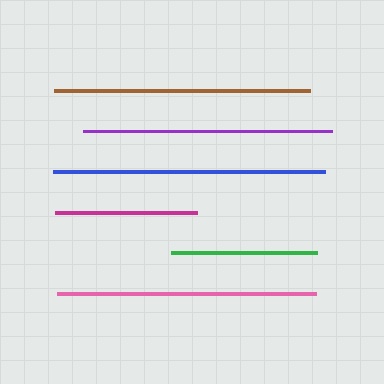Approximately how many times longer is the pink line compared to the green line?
The pink line is approximately 1.8 times the length of the green line.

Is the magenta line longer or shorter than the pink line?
The pink line is longer than the magenta line.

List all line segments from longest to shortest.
From longest to shortest: blue, pink, brown, purple, green, magenta.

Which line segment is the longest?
The blue line is the longest at approximately 272 pixels.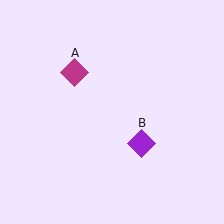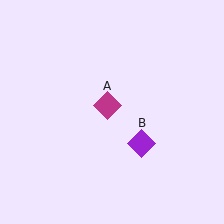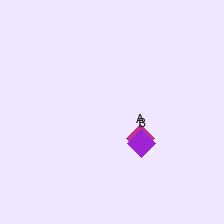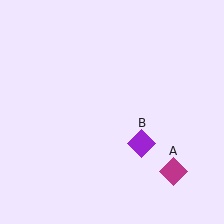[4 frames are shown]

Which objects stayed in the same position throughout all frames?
Purple diamond (object B) remained stationary.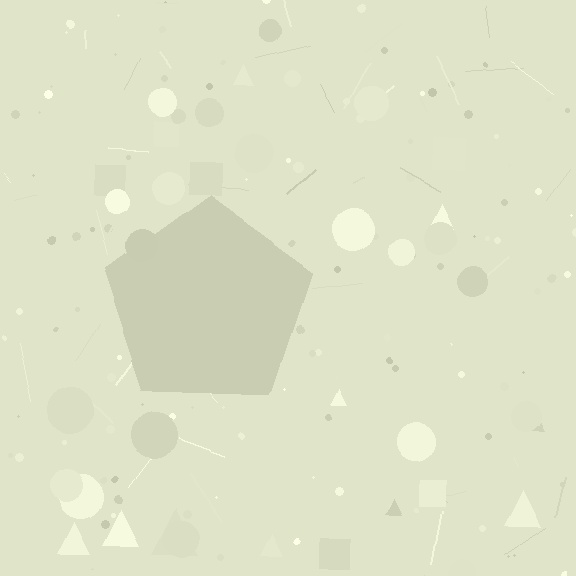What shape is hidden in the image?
A pentagon is hidden in the image.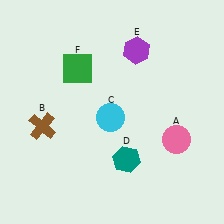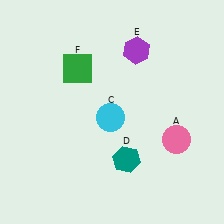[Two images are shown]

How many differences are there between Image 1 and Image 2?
There is 1 difference between the two images.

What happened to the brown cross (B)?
The brown cross (B) was removed in Image 2. It was in the bottom-left area of Image 1.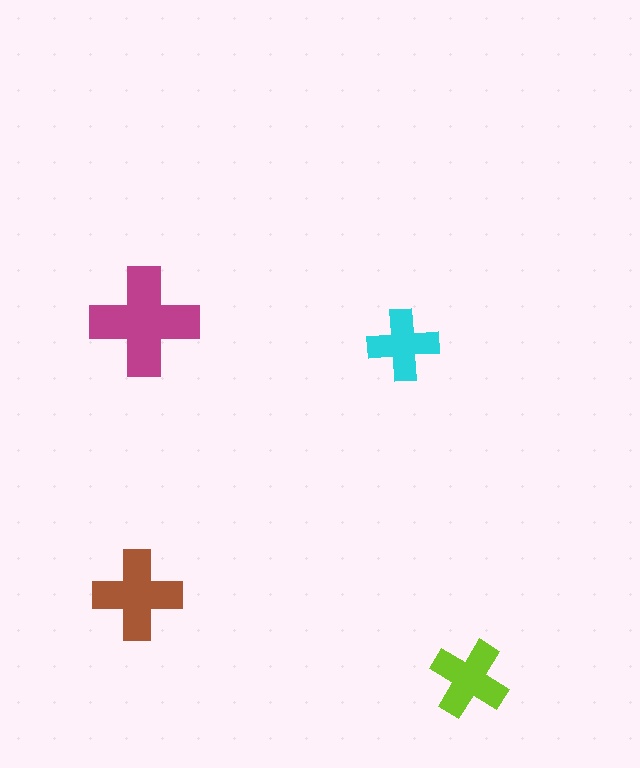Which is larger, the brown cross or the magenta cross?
The magenta one.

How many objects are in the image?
There are 4 objects in the image.